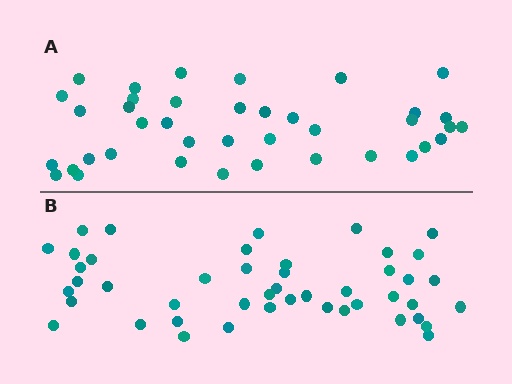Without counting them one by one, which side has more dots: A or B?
Region B (the bottom region) has more dots.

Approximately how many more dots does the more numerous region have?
Region B has roughly 8 or so more dots than region A.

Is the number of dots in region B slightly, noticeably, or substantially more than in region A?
Region B has only slightly more — the two regions are fairly close. The ratio is roughly 1.2 to 1.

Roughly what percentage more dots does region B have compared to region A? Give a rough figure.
About 20% more.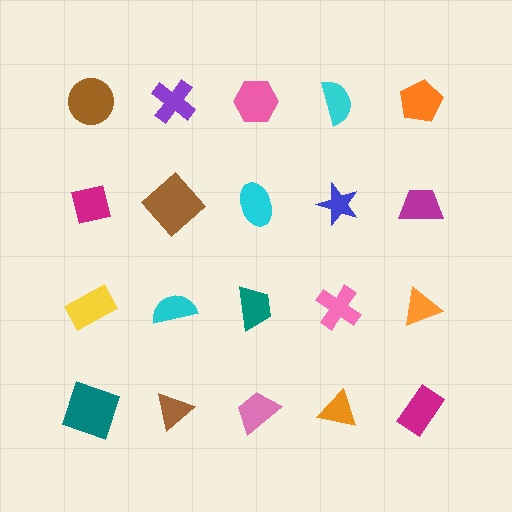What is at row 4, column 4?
An orange triangle.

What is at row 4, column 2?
A brown triangle.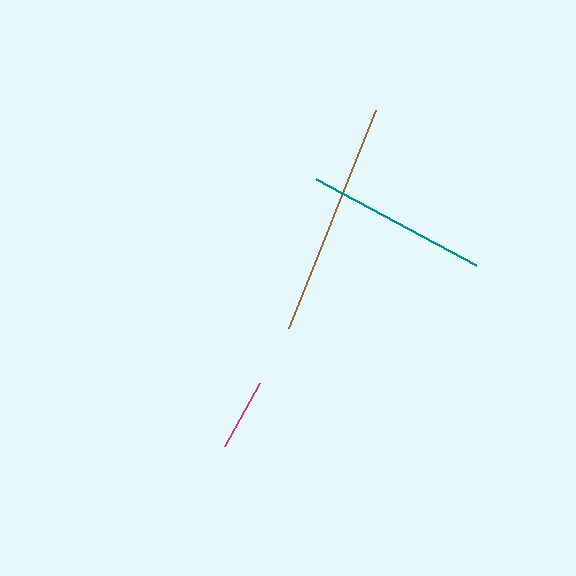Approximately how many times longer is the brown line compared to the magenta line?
The brown line is approximately 3.3 times the length of the magenta line.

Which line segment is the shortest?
The magenta line is the shortest at approximately 71 pixels.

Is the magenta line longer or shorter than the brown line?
The brown line is longer than the magenta line.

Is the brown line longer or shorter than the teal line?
The brown line is longer than the teal line.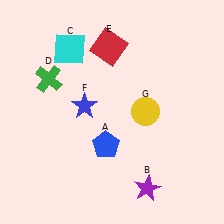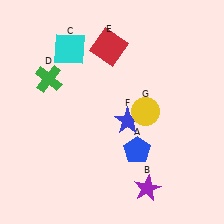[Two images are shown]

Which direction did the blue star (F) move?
The blue star (F) moved right.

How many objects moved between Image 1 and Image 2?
2 objects moved between the two images.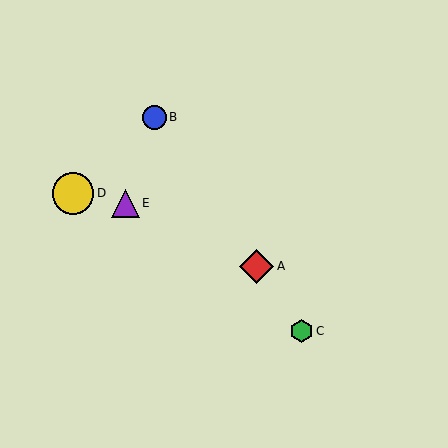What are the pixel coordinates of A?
Object A is at (257, 266).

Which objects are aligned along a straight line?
Objects A, B, C are aligned along a straight line.